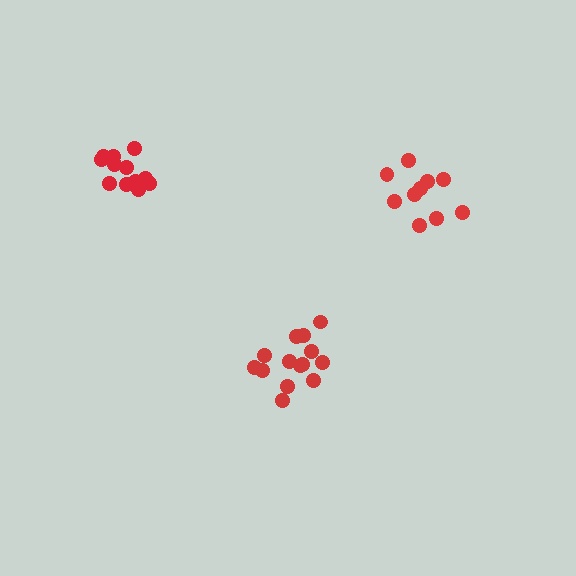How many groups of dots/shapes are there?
There are 3 groups.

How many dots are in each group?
Group 1: 10 dots, Group 2: 14 dots, Group 3: 12 dots (36 total).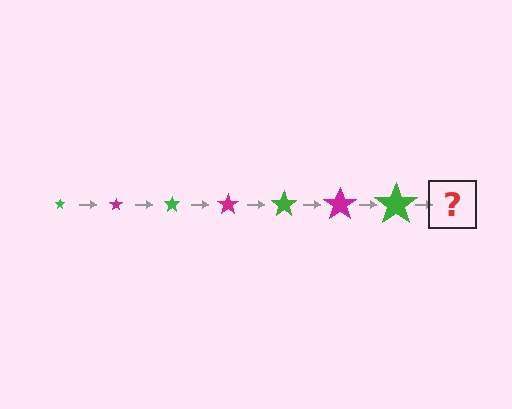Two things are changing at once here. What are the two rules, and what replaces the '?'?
The two rules are that the star grows larger each step and the color cycles through green and magenta. The '?' should be a magenta star, larger than the previous one.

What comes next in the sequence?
The next element should be a magenta star, larger than the previous one.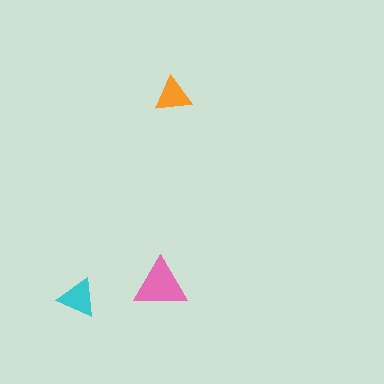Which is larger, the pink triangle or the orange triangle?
The pink one.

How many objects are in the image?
There are 3 objects in the image.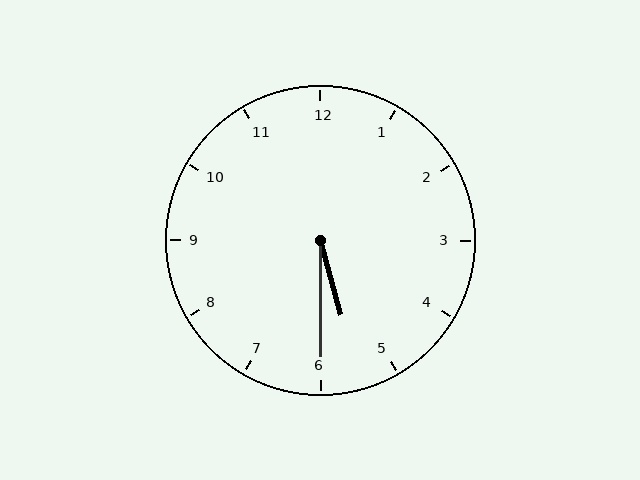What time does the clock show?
5:30.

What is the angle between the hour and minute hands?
Approximately 15 degrees.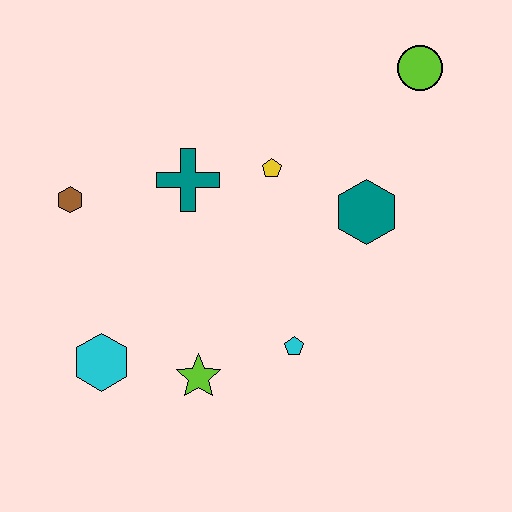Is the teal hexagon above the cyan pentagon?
Yes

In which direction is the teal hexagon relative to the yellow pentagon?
The teal hexagon is to the right of the yellow pentagon.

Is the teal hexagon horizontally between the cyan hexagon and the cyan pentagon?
No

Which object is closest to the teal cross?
The yellow pentagon is closest to the teal cross.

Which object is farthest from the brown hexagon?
The lime circle is farthest from the brown hexagon.